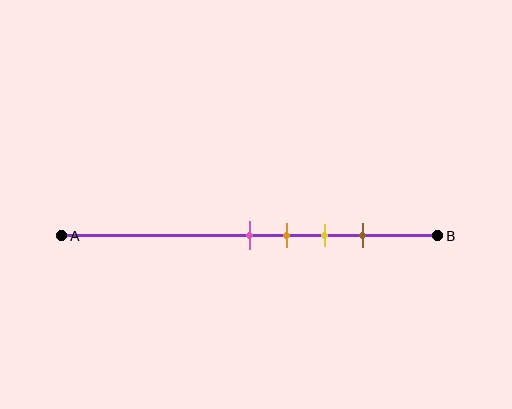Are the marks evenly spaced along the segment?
Yes, the marks are approximately evenly spaced.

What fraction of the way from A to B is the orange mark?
The orange mark is approximately 60% (0.6) of the way from A to B.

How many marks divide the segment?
There are 4 marks dividing the segment.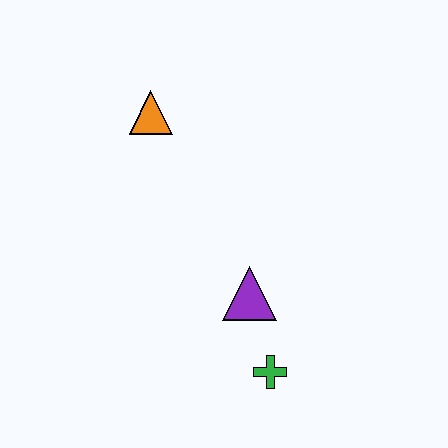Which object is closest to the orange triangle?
The purple triangle is closest to the orange triangle.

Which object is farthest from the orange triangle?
The green cross is farthest from the orange triangle.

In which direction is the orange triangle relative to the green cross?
The orange triangle is above the green cross.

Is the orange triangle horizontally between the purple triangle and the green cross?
No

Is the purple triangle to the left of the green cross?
Yes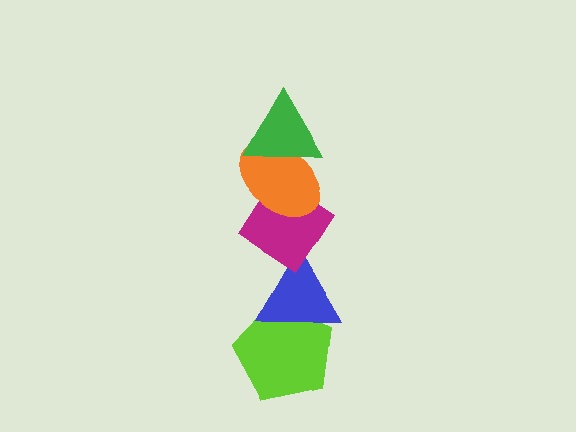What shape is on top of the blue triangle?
The magenta diamond is on top of the blue triangle.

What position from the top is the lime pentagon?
The lime pentagon is 5th from the top.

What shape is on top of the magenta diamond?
The orange ellipse is on top of the magenta diamond.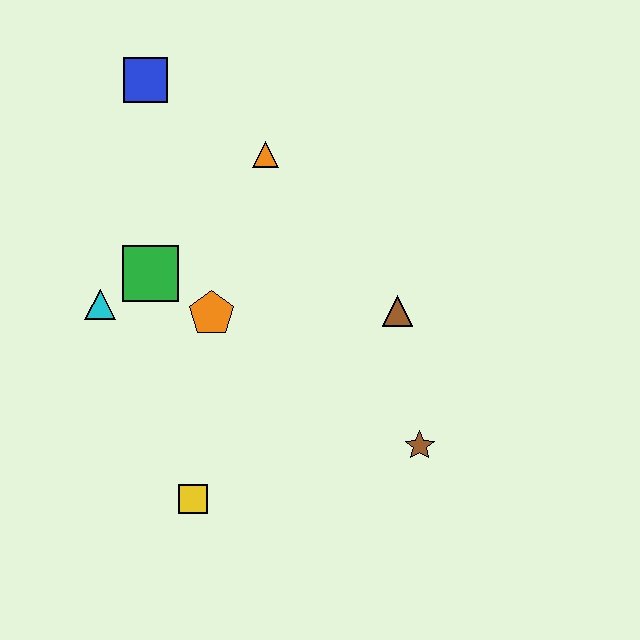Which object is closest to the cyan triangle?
The green square is closest to the cyan triangle.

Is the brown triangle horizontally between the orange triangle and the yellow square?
No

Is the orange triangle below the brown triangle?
No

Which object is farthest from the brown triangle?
The blue square is farthest from the brown triangle.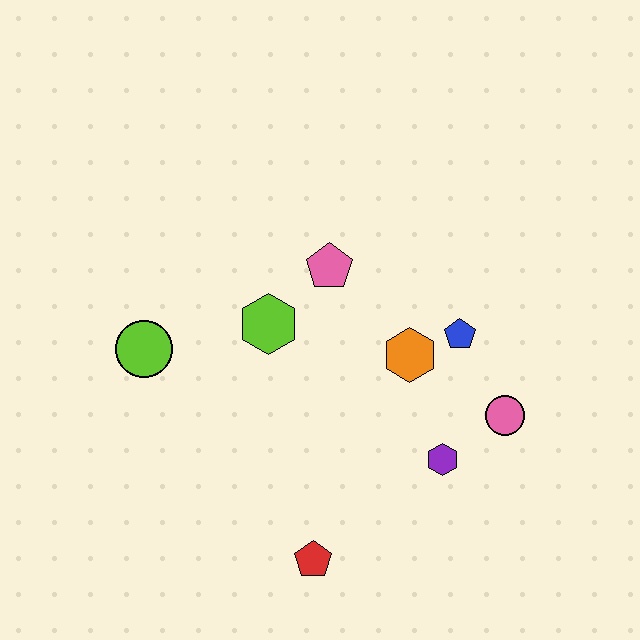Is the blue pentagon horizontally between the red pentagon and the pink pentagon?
No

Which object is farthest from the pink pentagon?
The red pentagon is farthest from the pink pentagon.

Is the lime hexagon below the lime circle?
No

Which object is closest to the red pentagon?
The purple hexagon is closest to the red pentagon.